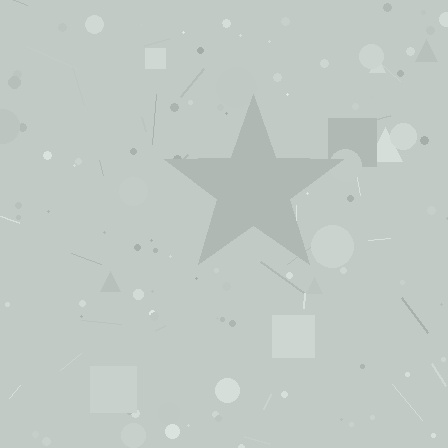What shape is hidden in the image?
A star is hidden in the image.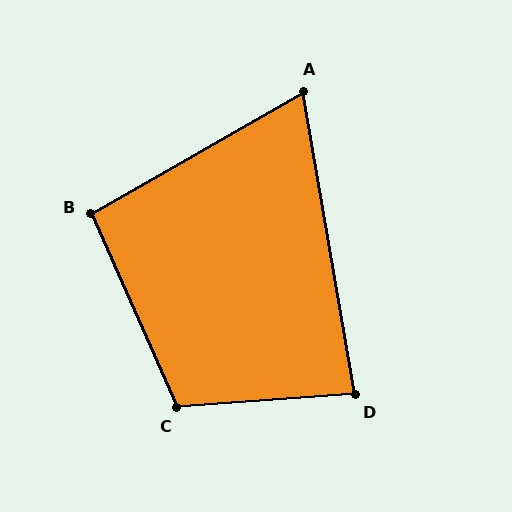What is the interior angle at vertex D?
Approximately 84 degrees (acute).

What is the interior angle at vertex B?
Approximately 96 degrees (obtuse).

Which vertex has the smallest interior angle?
A, at approximately 70 degrees.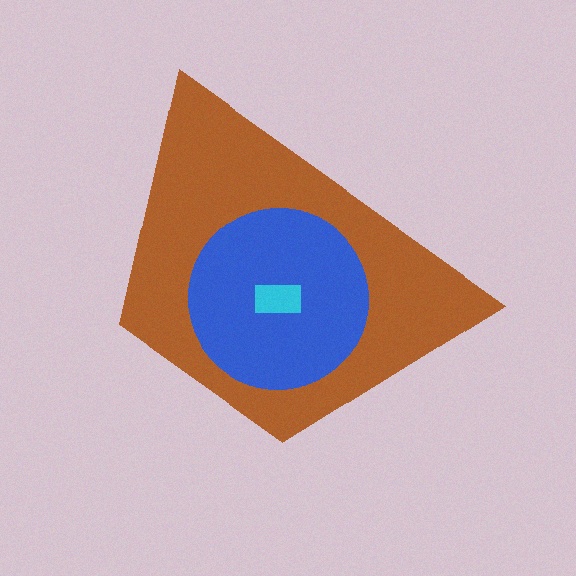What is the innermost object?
The cyan rectangle.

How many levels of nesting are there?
3.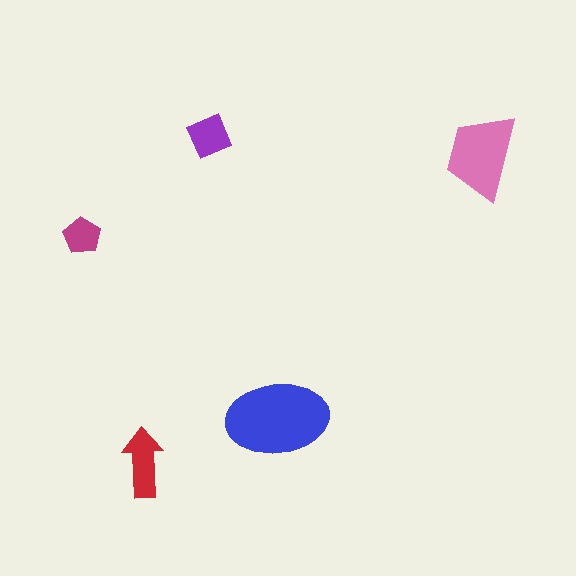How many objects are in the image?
There are 5 objects in the image.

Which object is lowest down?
The red arrow is bottommost.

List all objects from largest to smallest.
The blue ellipse, the pink trapezoid, the red arrow, the purple diamond, the magenta pentagon.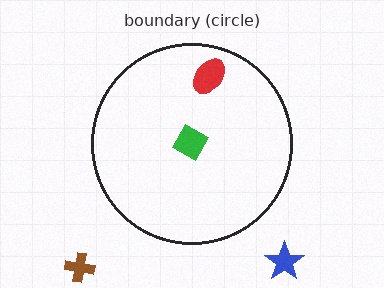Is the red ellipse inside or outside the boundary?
Inside.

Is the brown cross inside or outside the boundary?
Outside.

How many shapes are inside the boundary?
2 inside, 2 outside.